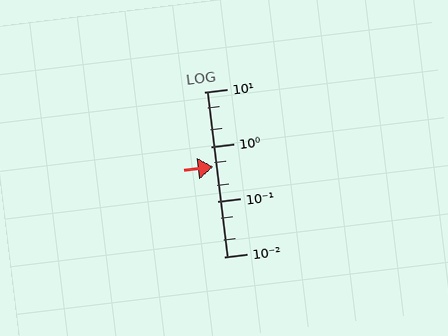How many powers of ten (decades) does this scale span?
The scale spans 3 decades, from 0.01 to 10.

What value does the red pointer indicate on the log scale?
The pointer indicates approximately 0.43.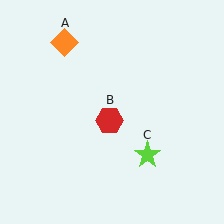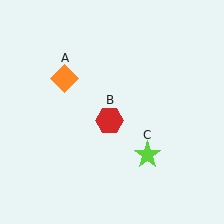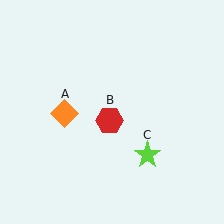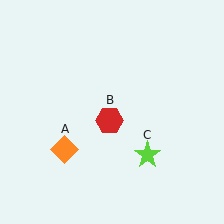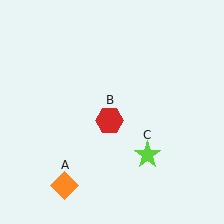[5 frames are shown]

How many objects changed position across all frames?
1 object changed position: orange diamond (object A).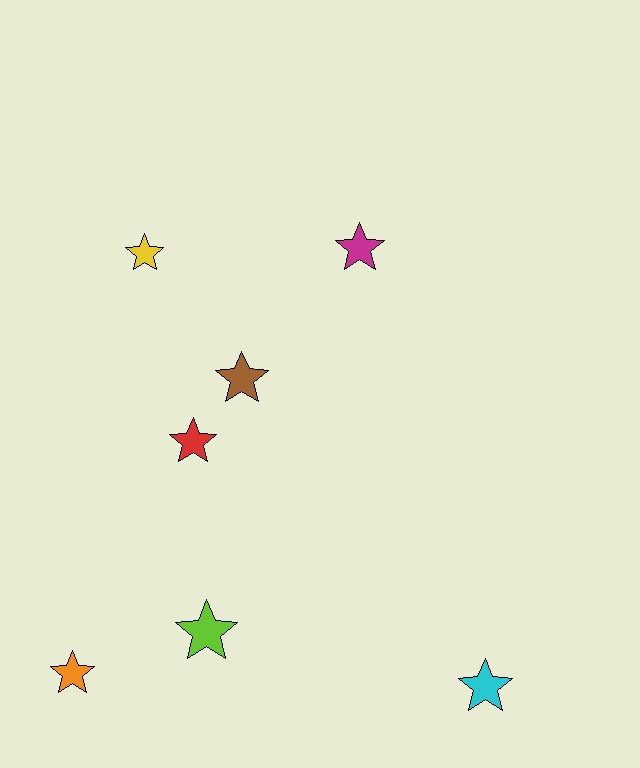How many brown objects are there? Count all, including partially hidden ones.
There is 1 brown object.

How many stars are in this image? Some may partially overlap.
There are 7 stars.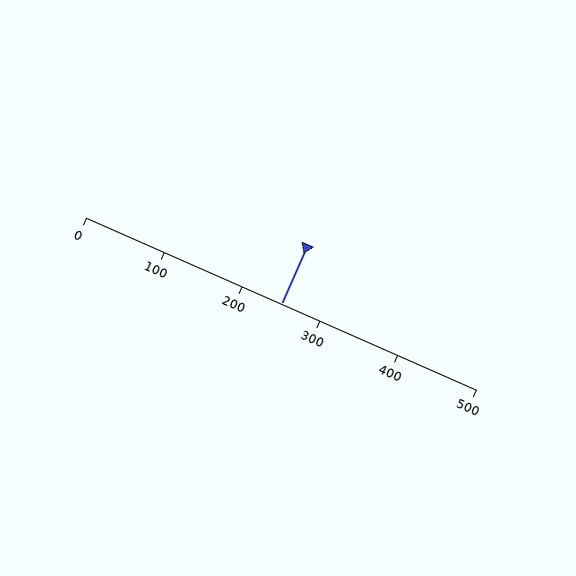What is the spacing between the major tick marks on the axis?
The major ticks are spaced 100 apart.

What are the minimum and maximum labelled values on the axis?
The axis runs from 0 to 500.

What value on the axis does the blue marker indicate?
The marker indicates approximately 250.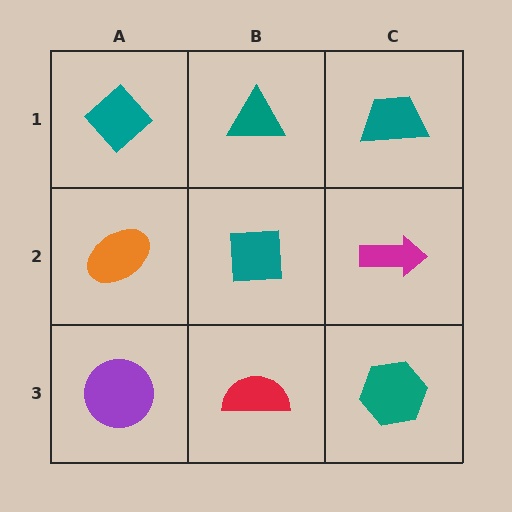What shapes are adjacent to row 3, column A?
An orange ellipse (row 2, column A), a red semicircle (row 3, column B).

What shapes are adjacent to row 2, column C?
A teal trapezoid (row 1, column C), a teal hexagon (row 3, column C), a teal square (row 2, column B).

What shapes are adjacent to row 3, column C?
A magenta arrow (row 2, column C), a red semicircle (row 3, column B).